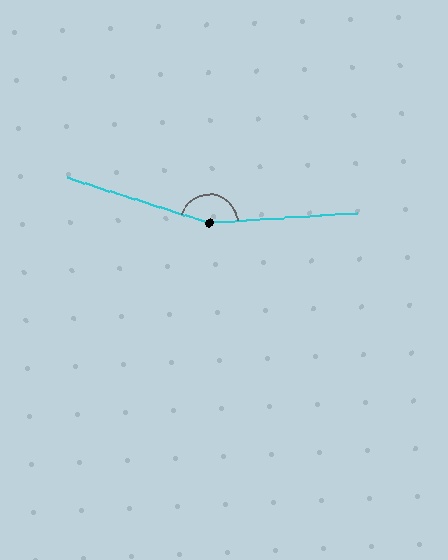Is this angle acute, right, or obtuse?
It is obtuse.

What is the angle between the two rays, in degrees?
Approximately 158 degrees.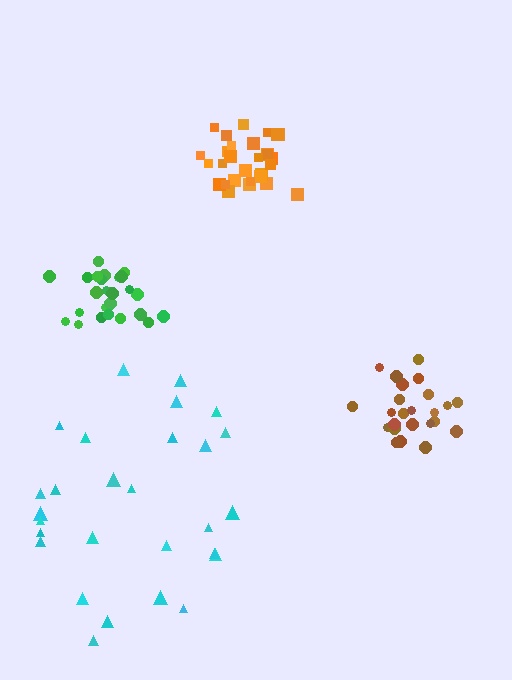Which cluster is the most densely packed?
Orange.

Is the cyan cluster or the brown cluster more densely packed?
Brown.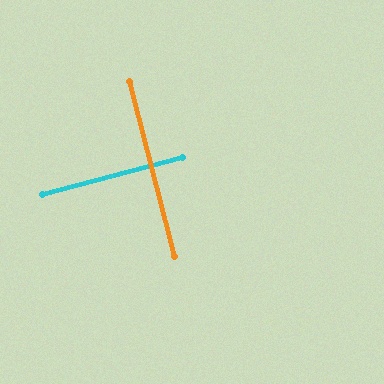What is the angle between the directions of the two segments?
Approximately 90 degrees.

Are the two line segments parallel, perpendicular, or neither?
Perpendicular — they meet at approximately 90°.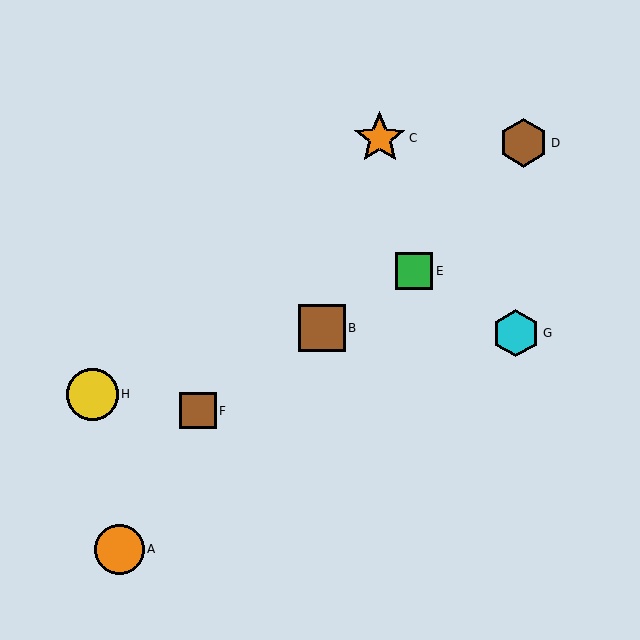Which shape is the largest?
The orange star (labeled C) is the largest.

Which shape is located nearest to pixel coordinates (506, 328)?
The cyan hexagon (labeled G) at (516, 333) is nearest to that location.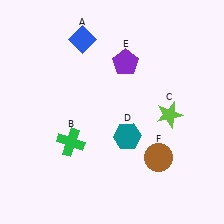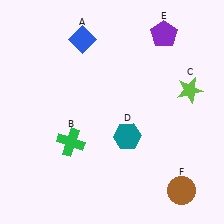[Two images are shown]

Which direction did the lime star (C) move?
The lime star (C) moved up.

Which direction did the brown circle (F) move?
The brown circle (F) moved down.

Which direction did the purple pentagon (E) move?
The purple pentagon (E) moved right.